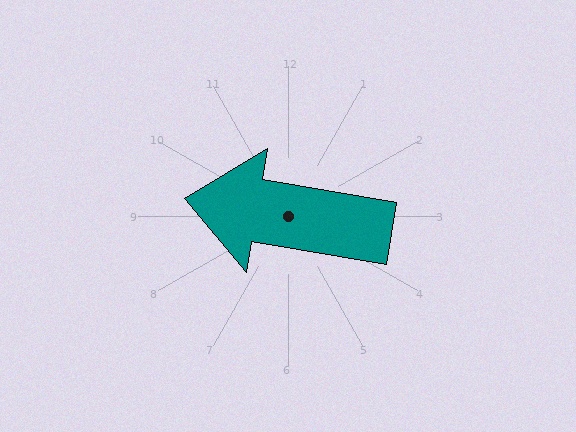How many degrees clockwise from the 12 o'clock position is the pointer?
Approximately 280 degrees.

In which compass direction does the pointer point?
West.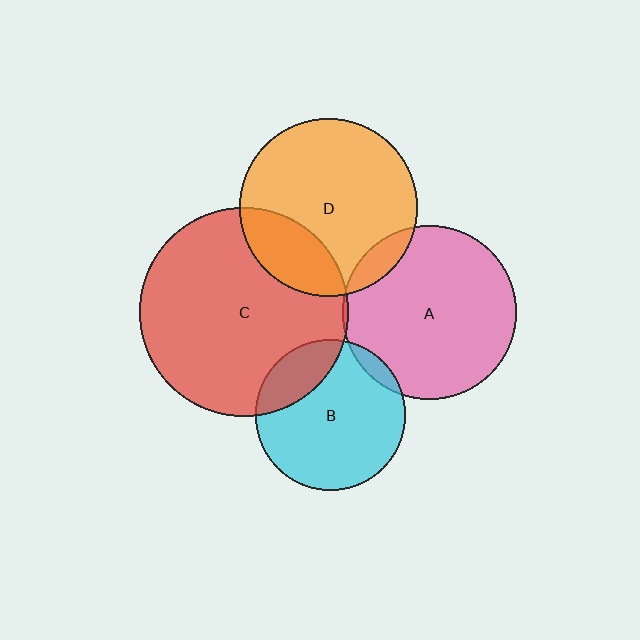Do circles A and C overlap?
Yes.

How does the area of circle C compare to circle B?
Approximately 1.9 times.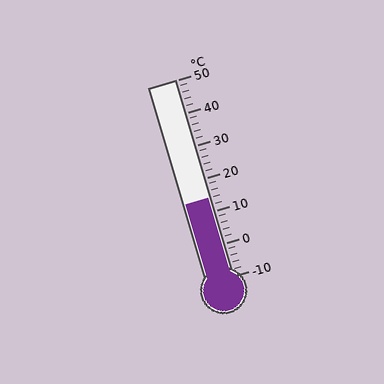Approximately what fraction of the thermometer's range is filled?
The thermometer is filled to approximately 40% of its range.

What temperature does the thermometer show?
The thermometer shows approximately 14°C.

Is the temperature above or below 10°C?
The temperature is above 10°C.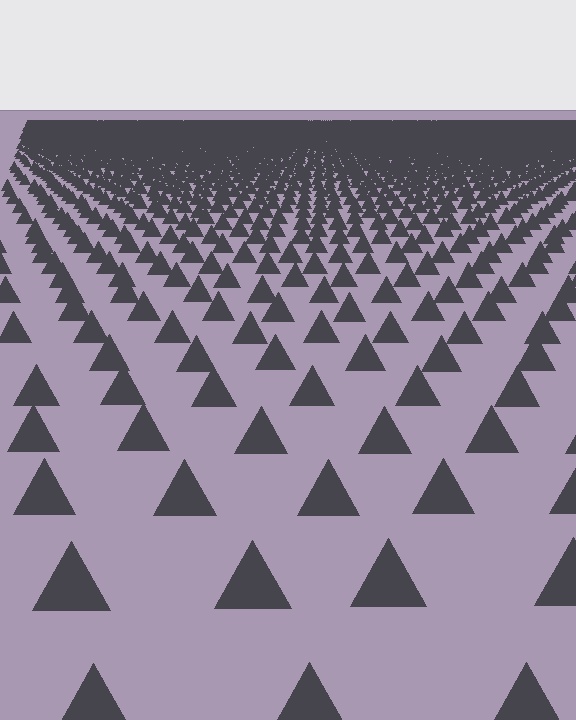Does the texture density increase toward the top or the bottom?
Density increases toward the top.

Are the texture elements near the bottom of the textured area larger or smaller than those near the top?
Larger. Near the bottom, elements are closer to the viewer and appear at a bigger on-screen size.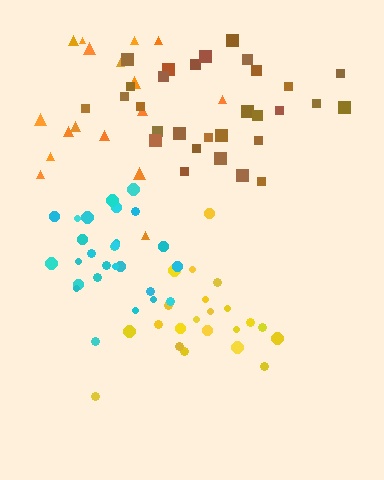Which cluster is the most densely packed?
Cyan.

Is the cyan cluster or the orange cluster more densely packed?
Cyan.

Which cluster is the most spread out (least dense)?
Orange.